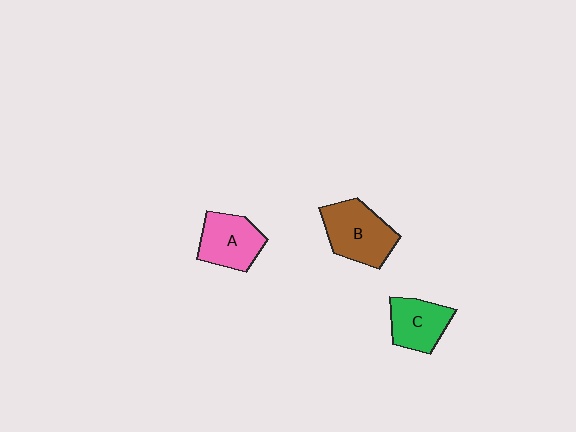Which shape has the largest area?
Shape B (brown).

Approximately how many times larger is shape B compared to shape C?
Approximately 1.3 times.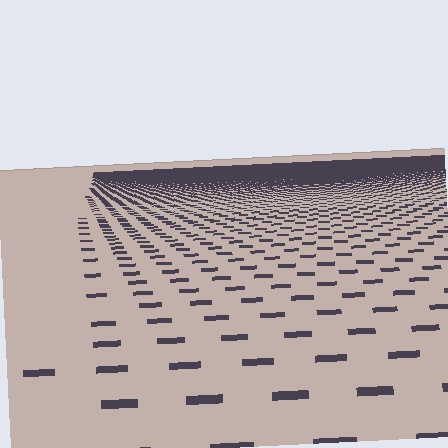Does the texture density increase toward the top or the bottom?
Density increases toward the top.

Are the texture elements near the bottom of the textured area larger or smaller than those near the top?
Larger. Near the bottom, elements are closer to the viewer and appear at a bigger on-screen size.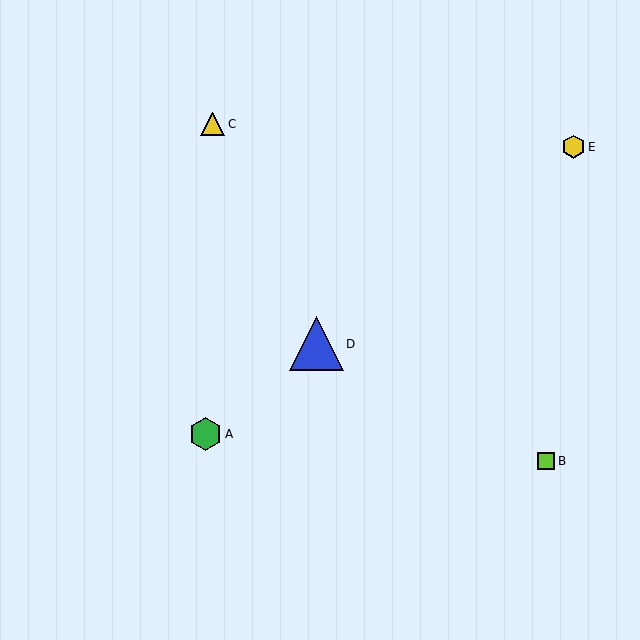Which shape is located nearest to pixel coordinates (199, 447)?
The green hexagon (labeled A) at (206, 434) is nearest to that location.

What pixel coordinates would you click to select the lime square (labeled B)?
Click at (546, 461) to select the lime square B.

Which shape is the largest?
The blue triangle (labeled D) is the largest.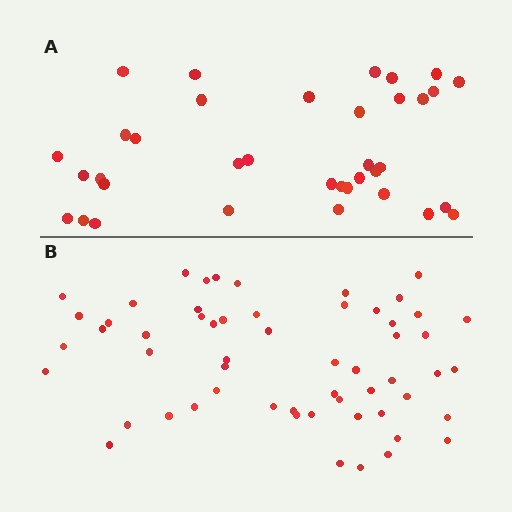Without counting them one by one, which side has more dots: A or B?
Region B (the bottom region) has more dots.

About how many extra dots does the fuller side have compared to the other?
Region B has approximately 20 more dots than region A.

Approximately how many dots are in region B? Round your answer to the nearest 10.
About 60 dots. (The exact count is 57, which rounds to 60.)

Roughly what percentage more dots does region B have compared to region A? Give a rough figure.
About 60% more.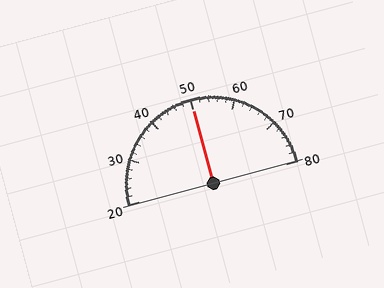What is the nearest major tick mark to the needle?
The nearest major tick mark is 50.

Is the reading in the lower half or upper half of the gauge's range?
The reading is in the upper half of the range (20 to 80).